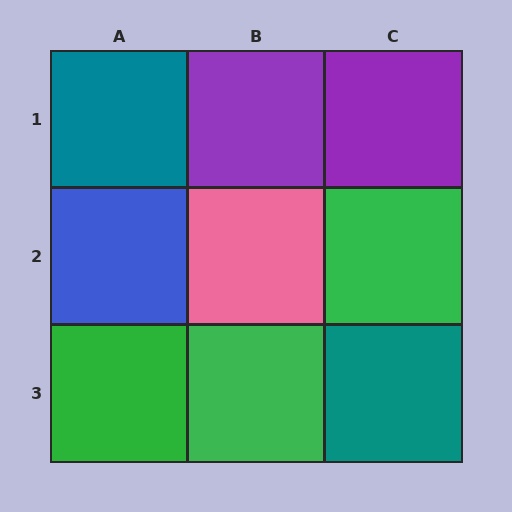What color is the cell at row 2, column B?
Pink.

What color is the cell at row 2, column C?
Green.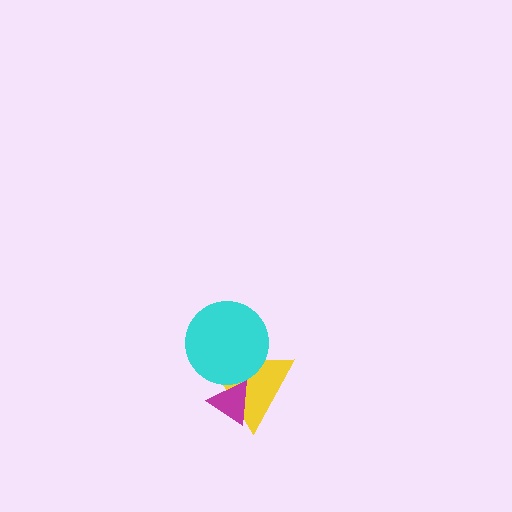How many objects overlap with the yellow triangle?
2 objects overlap with the yellow triangle.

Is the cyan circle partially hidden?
Yes, it is partially covered by another shape.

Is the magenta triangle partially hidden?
No, no other shape covers it.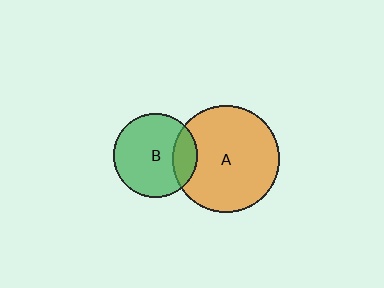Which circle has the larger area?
Circle A (orange).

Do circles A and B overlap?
Yes.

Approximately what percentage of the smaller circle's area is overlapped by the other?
Approximately 20%.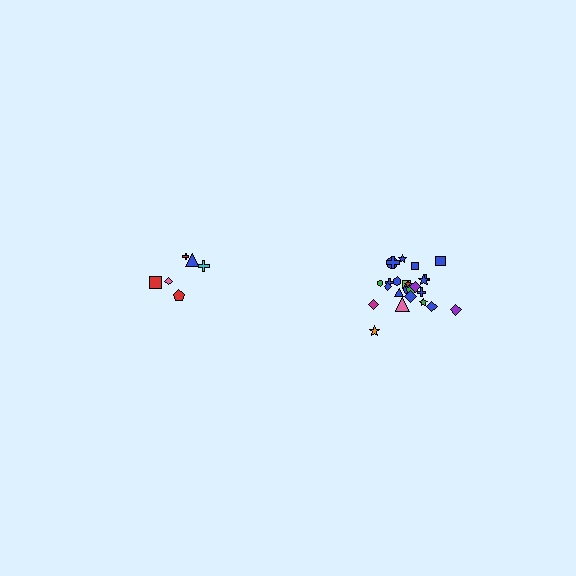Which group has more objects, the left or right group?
The right group.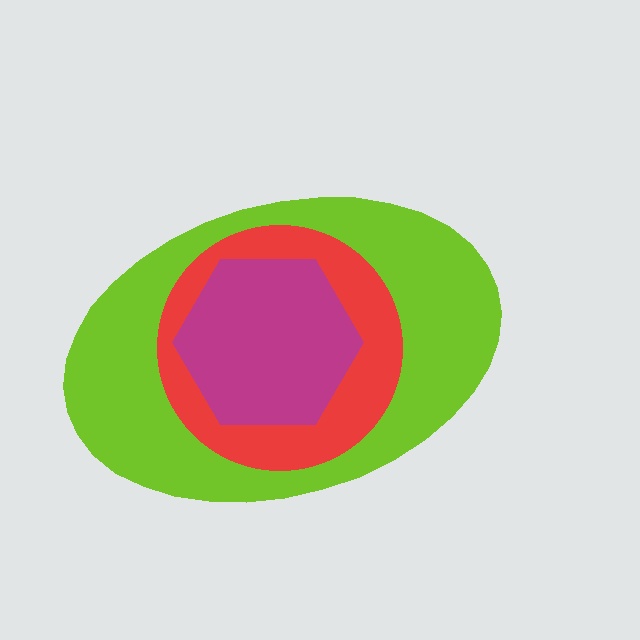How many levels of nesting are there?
3.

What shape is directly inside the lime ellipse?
The red circle.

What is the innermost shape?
The magenta hexagon.